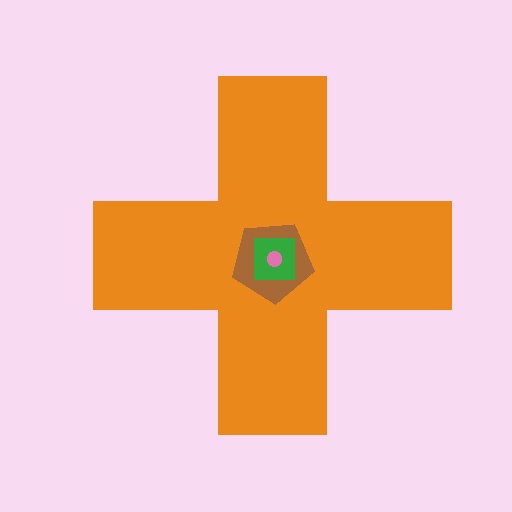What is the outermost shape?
The orange cross.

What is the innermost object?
The pink circle.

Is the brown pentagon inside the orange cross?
Yes.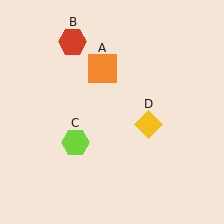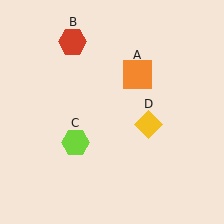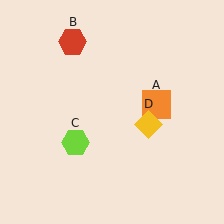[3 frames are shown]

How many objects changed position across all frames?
1 object changed position: orange square (object A).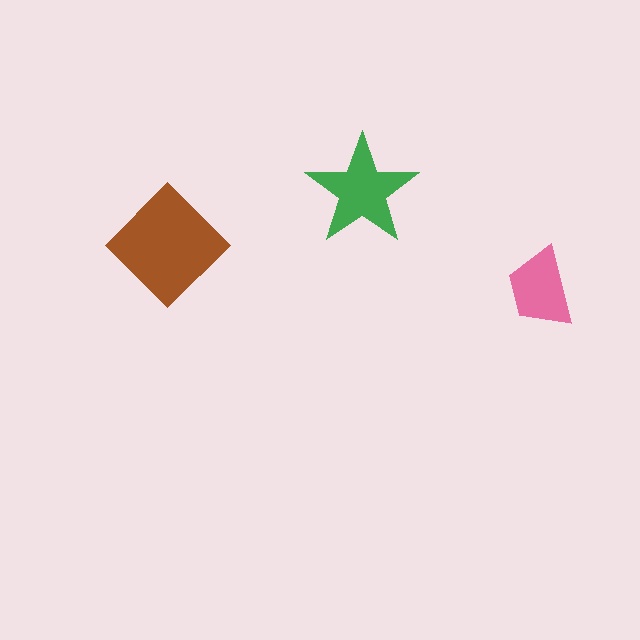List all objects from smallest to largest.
The pink trapezoid, the green star, the brown diamond.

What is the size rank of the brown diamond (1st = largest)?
1st.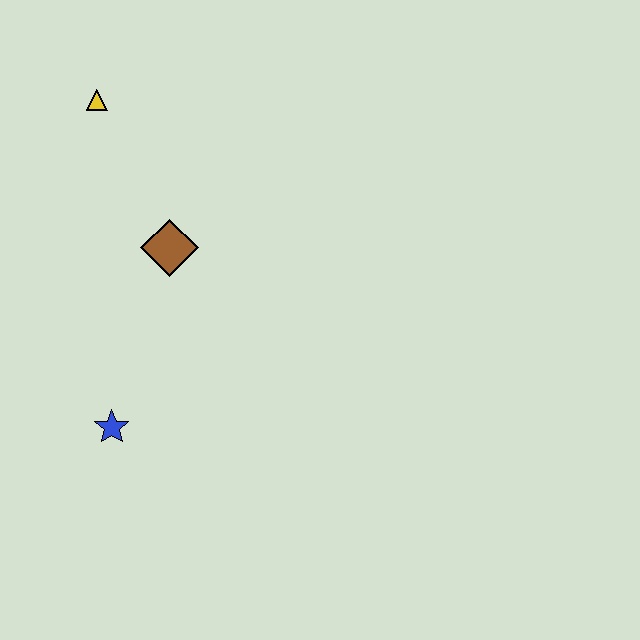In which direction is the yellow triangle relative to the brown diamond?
The yellow triangle is above the brown diamond.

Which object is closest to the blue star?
The brown diamond is closest to the blue star.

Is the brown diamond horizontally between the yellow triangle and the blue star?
No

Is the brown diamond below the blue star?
No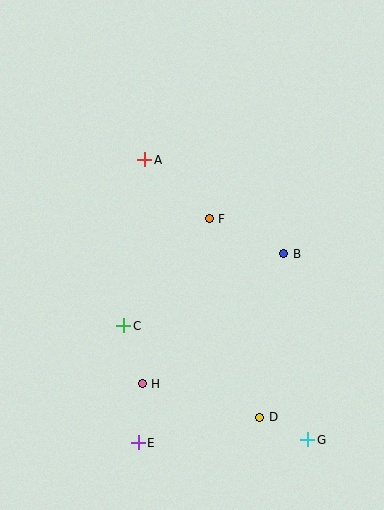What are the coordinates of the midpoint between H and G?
The midpoint between H and G is at (225, 412).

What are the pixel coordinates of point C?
Point C is at (124, 326).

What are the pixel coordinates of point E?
Point E is at (138, 443).